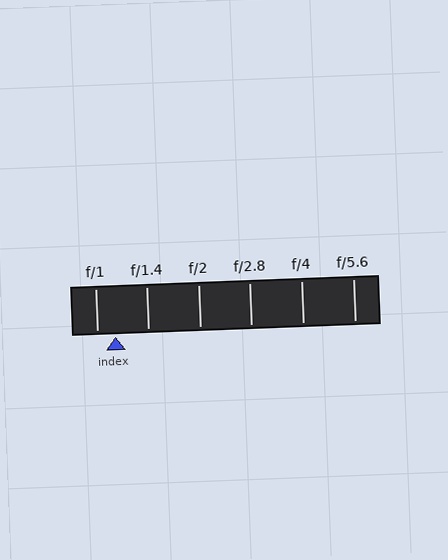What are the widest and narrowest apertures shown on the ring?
The widest aperture shown is f/1 and the narrowest is f/5.6.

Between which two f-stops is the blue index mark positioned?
The index mark is between f/1 and f/1.4.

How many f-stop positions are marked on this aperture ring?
There are 6 f-stop positions marked.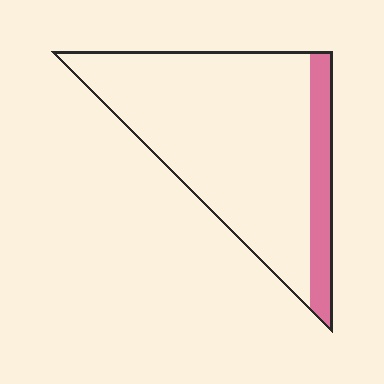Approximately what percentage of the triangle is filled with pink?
Approximately 15%.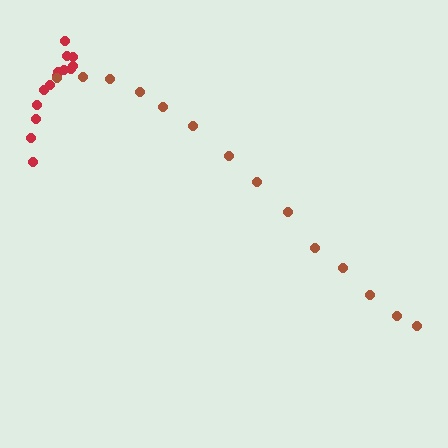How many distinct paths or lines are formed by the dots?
There are 2 distinct paths.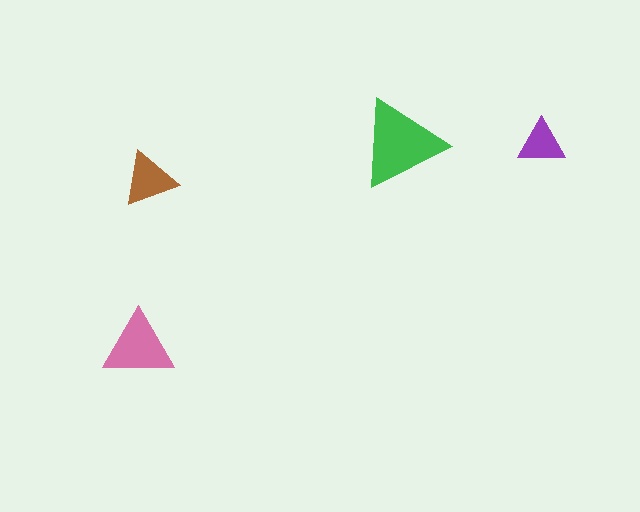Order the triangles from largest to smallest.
the green one, the pink one, the brown one, the purple one.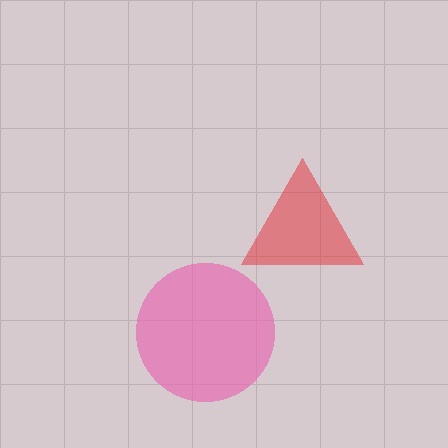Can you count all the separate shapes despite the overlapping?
Yes, there are 2 separate shapes.